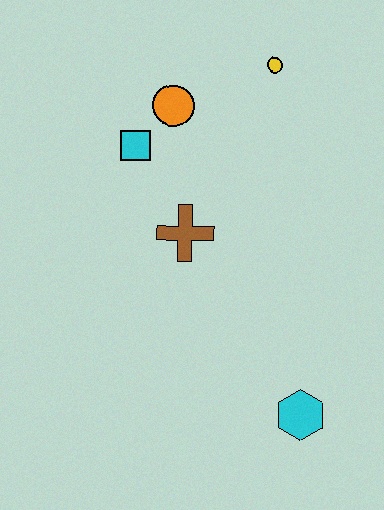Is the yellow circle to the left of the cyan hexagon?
Yes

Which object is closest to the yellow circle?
The orange circle is closest to the yellow circle.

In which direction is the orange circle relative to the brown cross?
The orange circle is above the brown cross.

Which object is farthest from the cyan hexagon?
The yellow circle is farthest from the cyan hexagon.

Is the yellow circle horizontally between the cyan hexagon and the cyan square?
Yes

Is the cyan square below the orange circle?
Yes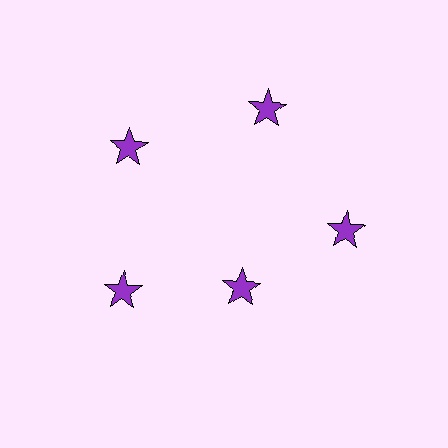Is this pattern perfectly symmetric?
No. The 5 purple stars are arranged in a ring, but one element near the 5 o'clock position is pulled inward toward the center, breaking the 5-fold rotational symmetry.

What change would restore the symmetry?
The symmetry would be restored by moving it outward, back onto the ring so that all 5 stars sit at equal angles and equal distance from the center.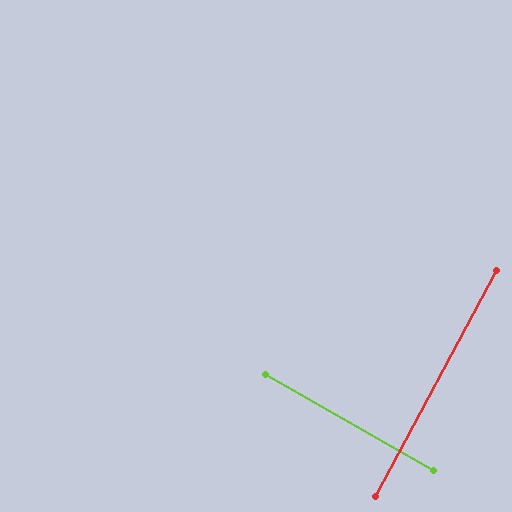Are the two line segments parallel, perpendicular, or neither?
Perpendicular — they meet at approximately 88°.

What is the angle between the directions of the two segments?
Approximately 88 degrees.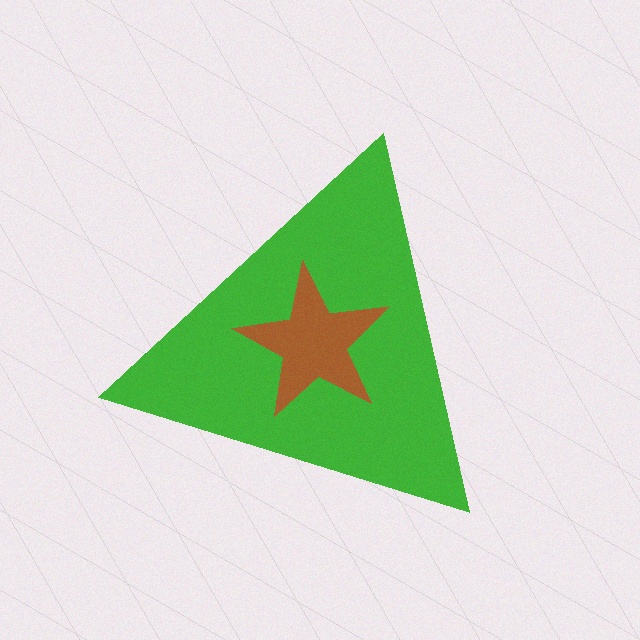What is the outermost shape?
The green triangle.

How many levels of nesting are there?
2.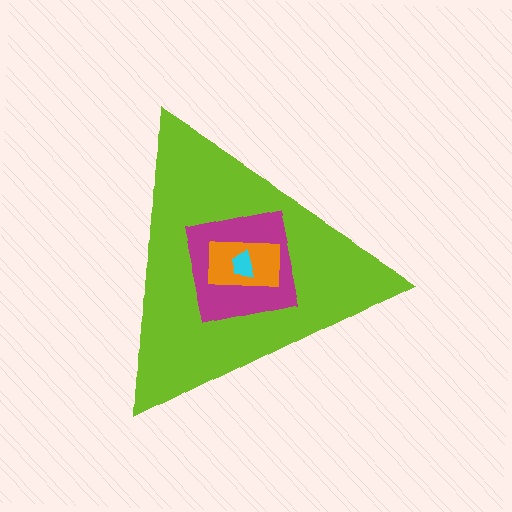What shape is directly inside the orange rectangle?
The cyan trapezoid.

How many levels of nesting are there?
4.